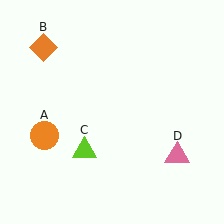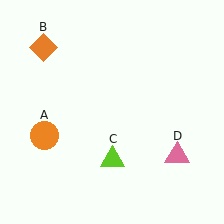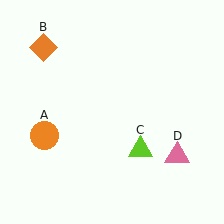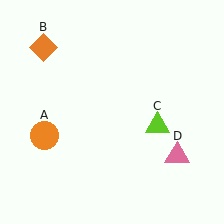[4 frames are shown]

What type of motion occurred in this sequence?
The lime triangle (object C) rotated counterclockwise around the center of the scene.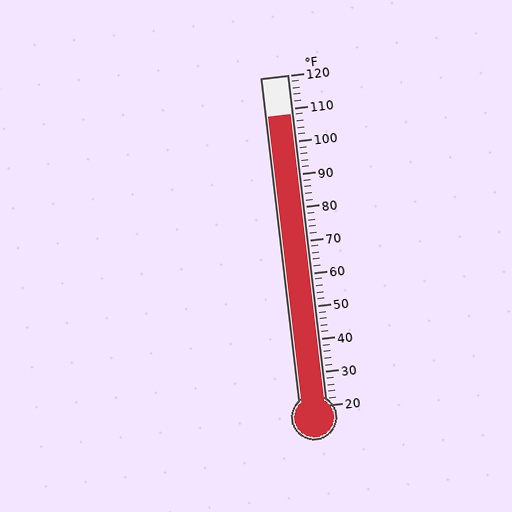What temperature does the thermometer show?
The thermometer shows approximately 108°F.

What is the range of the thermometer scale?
The thermometer scale ranges from 20°F to 120°F.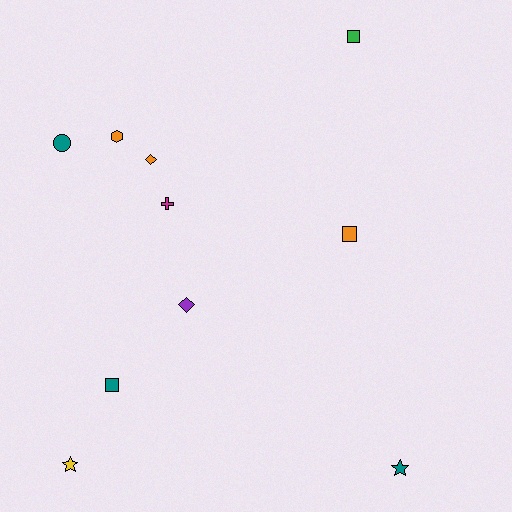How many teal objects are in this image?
There are 3 teal objects.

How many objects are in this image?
There are 10 objects.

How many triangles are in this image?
There are no triangles.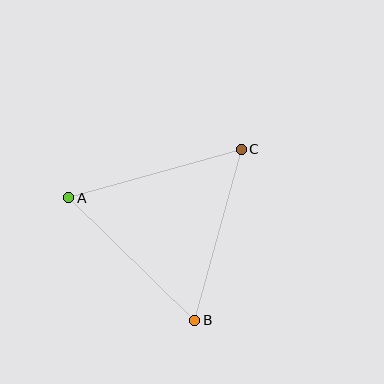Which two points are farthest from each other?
Points A and C are farthest from each other.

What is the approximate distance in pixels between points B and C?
The distance between B and C is approximately 177 pixels.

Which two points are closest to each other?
Points A and B are closest to each other.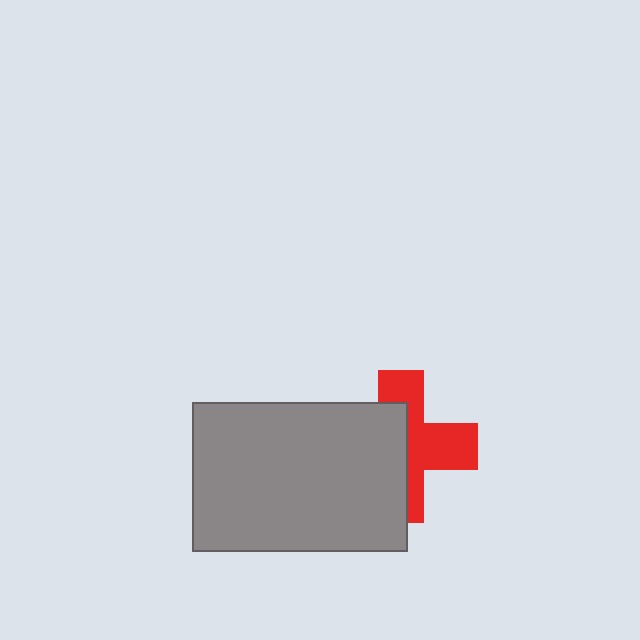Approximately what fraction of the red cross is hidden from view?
Roughly 51% of the red cross is hidden behind the gray rectangle.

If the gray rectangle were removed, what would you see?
You would see the complete red cross.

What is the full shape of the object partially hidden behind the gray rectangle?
The partially hidden object is a red cross.